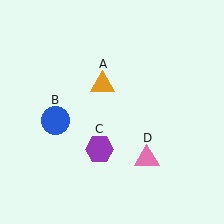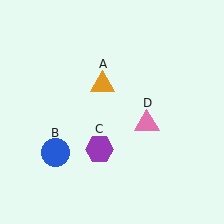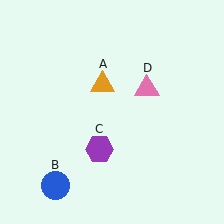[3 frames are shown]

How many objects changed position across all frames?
2 objects changed position: blue circle (object B), pink triangle (object D).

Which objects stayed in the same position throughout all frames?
Orange triangle (object A) and purple hexagon (object C) remained stationary.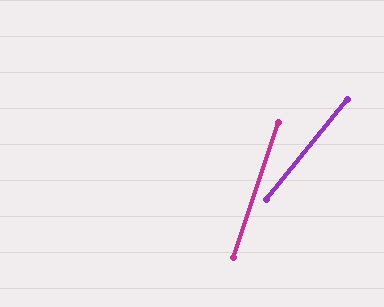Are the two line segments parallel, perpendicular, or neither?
Neither parallel nor perpendicular — they differ by about 20°.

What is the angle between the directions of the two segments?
Approximately 20 degrees.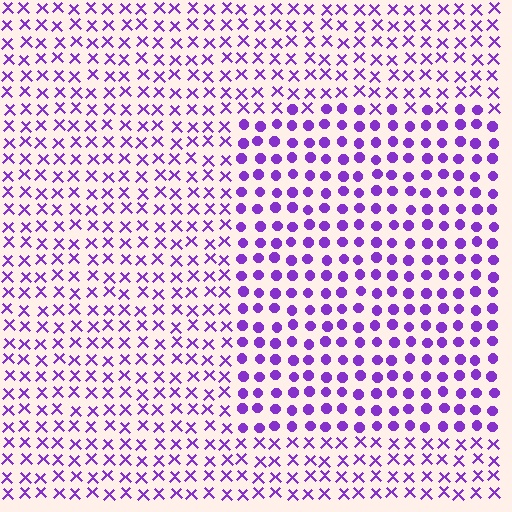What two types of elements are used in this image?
The image uses circles inside the rectangle region and X marks outside it.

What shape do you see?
I see a rectangle.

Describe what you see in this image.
The image is filled with small purple elements arranged in a uniform grid. A rectangle-shaped region contains circles, while the surrounding area contains X marks. The boundary is defined purely by the change in element shape.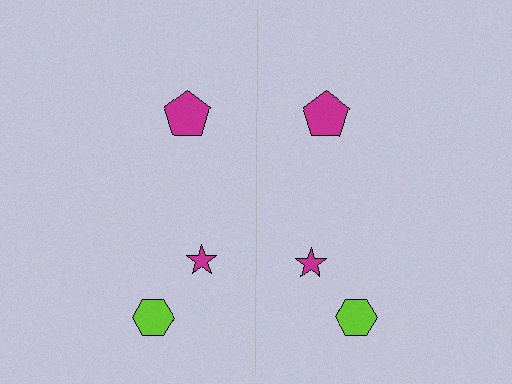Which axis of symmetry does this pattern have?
The pattern has a vertical axis of symmetry running through the center of the image.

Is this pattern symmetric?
Yes, this pattern has bilateral (reflection) symmetry.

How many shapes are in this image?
There are 6 shapes in this image.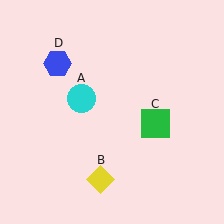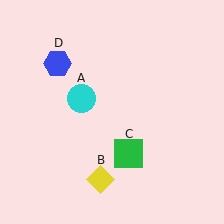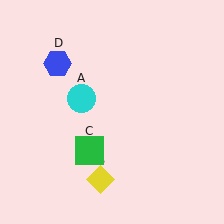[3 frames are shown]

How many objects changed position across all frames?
1 object changed position: green square (object C).